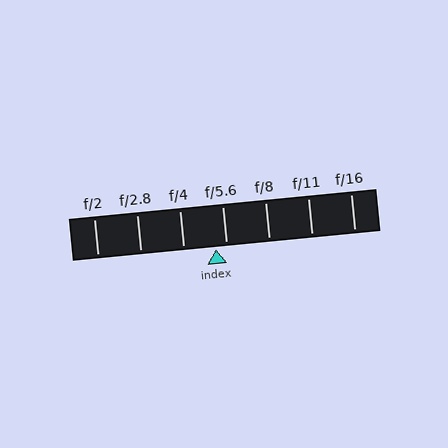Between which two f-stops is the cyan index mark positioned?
The index mark is between f/4 and f/5.6.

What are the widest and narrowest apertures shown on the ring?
The widest aperture shown is f/2 and the narrowest is f/16.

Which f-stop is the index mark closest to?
The index mark is closest to f/5.6.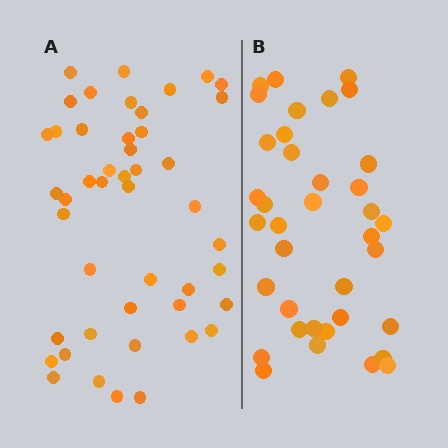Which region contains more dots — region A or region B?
Region A (the left region) has more dots.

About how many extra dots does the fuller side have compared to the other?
Region A has roughly 8 or so more dots than region B.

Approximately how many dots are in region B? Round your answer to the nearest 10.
About 40 dots. (The exact count is 37, which rounds to 40.)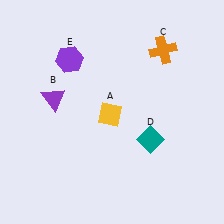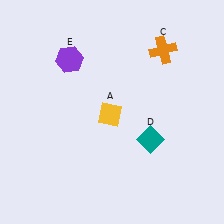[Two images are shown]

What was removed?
The purple triangle (B) was removed in Image 2.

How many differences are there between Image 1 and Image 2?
There is 1 difference between the two images.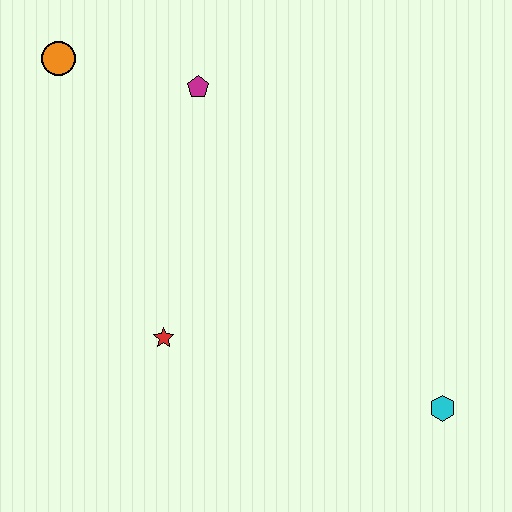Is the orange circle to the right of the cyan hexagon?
No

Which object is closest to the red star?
The magenta pentagon is closest to the red star.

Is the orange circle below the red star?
No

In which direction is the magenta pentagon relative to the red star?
The magenta pentagon is above the red star.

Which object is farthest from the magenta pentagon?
The cyan hexagon is farthest from the magenta pentagon.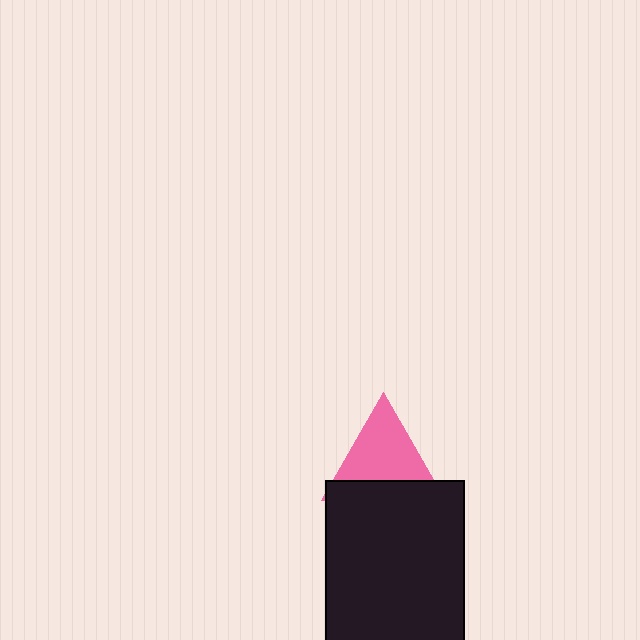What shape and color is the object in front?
The object in front is a black rectangle.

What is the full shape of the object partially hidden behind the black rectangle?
The partially hidden object is a pink triangle.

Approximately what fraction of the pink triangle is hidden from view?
Roughly 36% of the pink triangle is hidden behind the black rectangle.